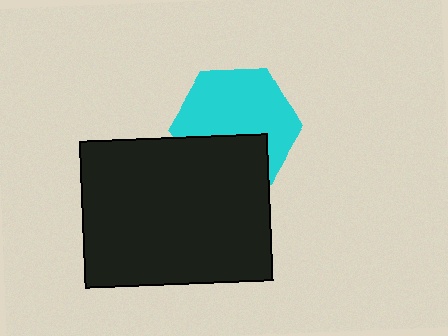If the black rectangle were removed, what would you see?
You would see the complete cyan hexagon.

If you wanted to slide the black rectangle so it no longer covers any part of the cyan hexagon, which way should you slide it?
Slide it down — that is the most direct way to separate the two shapes.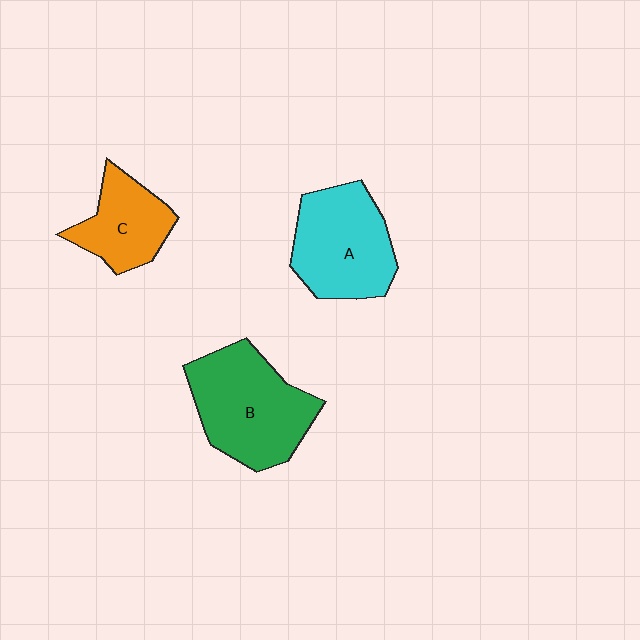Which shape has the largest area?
Shape B (green).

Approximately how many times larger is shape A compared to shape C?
Approximately 1.5 times.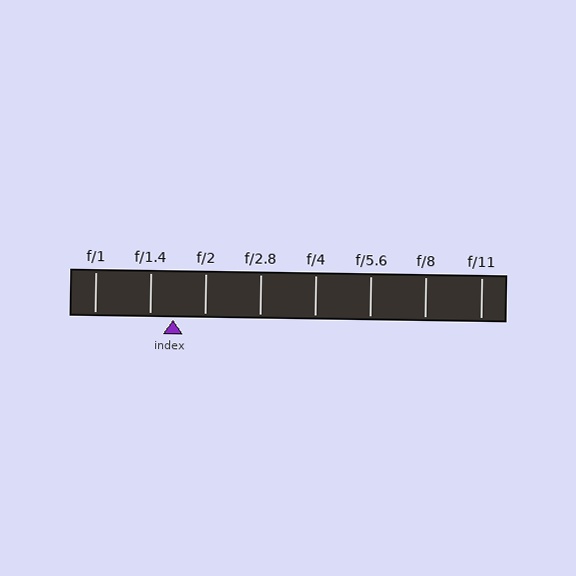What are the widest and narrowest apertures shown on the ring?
The widest aperture shown is f/1 and the narrowest is f/11.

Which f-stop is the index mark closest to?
The index mark is closest to f/1.4.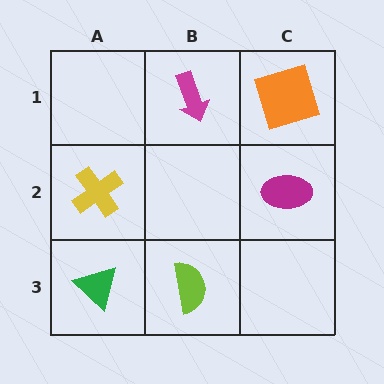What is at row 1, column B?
A magenta arrow.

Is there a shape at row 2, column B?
No, that cell is empty.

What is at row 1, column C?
An orange square.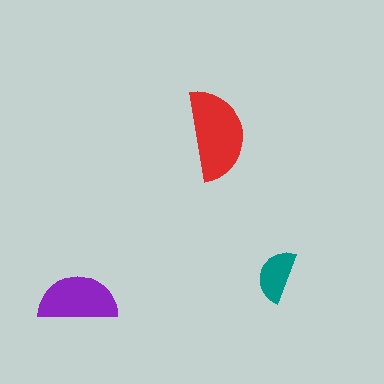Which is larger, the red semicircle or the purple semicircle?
The red one.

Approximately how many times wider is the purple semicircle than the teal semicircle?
About 1.5 times wider.